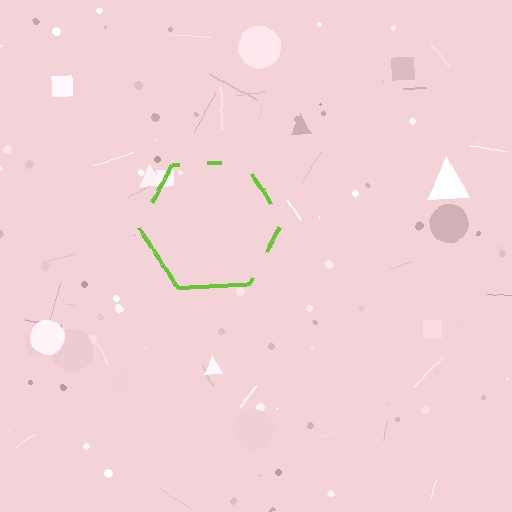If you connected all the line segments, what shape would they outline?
They would outline a hexagon.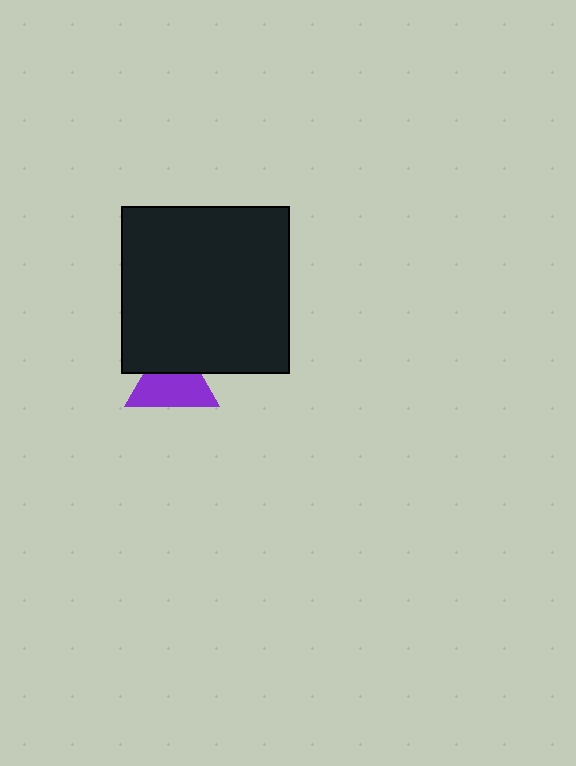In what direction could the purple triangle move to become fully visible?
The purple triangle could move down. That would shift it out from behind the black square entirely.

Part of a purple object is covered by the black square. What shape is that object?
It is a triangle.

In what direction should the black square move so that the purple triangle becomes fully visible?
The black square should move up. That is the shortest direction to clear the overlap and leave the purple triangle fully visible.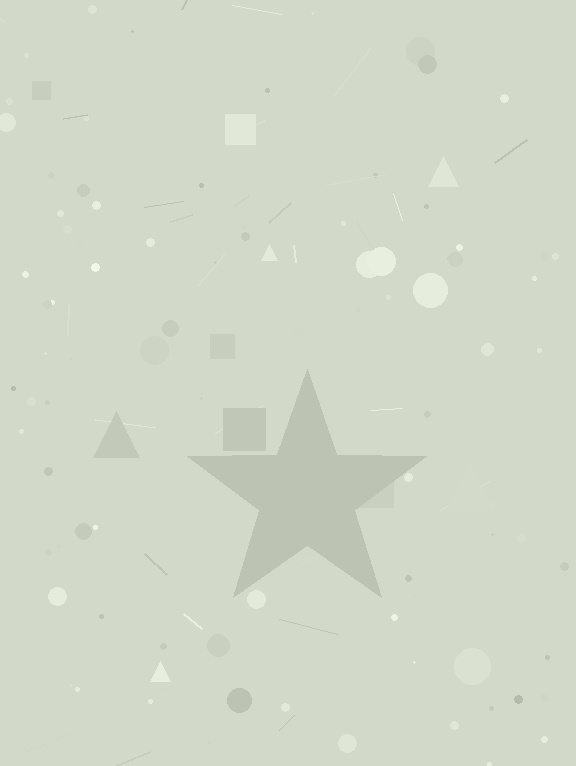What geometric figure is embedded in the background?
A star is embedded in the background.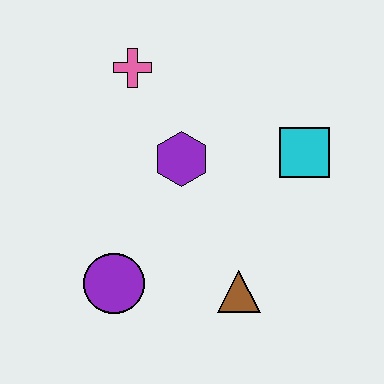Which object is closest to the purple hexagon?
The pink cross is closest to the purple hexagon.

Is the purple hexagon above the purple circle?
Yes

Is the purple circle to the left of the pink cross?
Yes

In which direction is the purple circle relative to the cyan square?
The purple circle is to the left of the cyan square.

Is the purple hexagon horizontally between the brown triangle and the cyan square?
No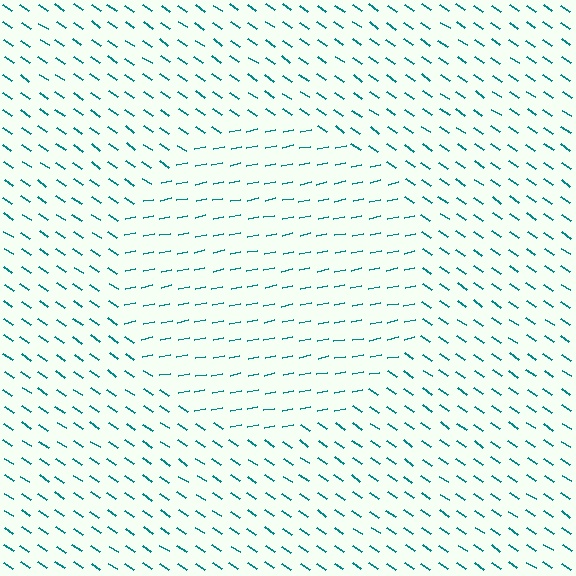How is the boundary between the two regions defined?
The boundary is defined purely by a change in line orientation (approximately 45 degrees difference). All lines are the same color and thickness.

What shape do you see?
I see a circle.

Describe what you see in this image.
The image is filled with small teal line segments. A circle region in the image has lines oriented differently from the surrounding lines, creating a visible texture boundary.